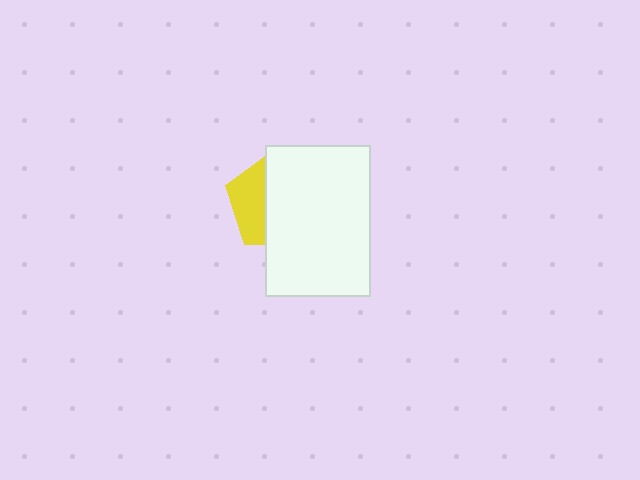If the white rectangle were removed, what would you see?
You would see the complete yellow pentagon.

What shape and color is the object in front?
The object in front is a white rectangle.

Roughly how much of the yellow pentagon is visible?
A small part of it is visible (roughly 37%).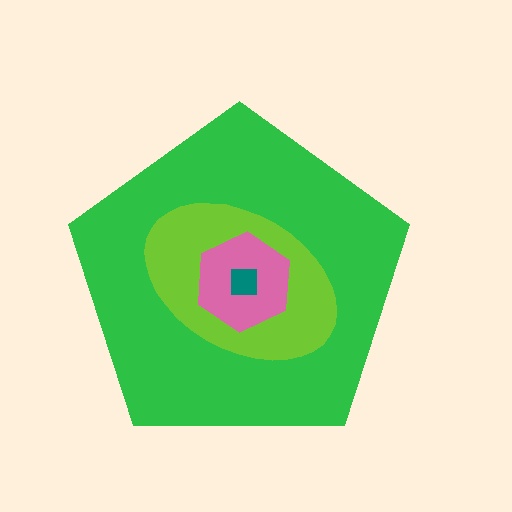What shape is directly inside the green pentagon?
The lime ellipse.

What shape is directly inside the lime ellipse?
The pink hexagon.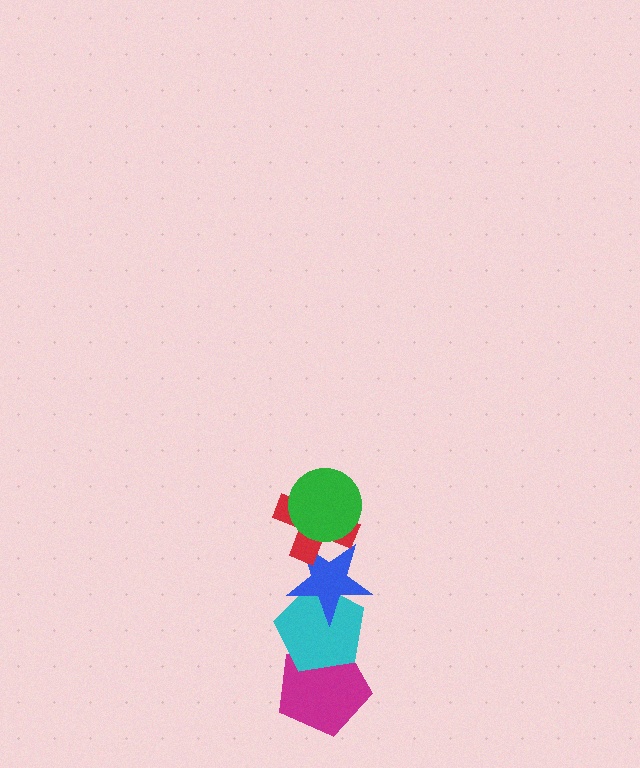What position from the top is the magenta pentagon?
The magenta pentagon is 5th from the top.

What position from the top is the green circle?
The green circle is 1st from the top.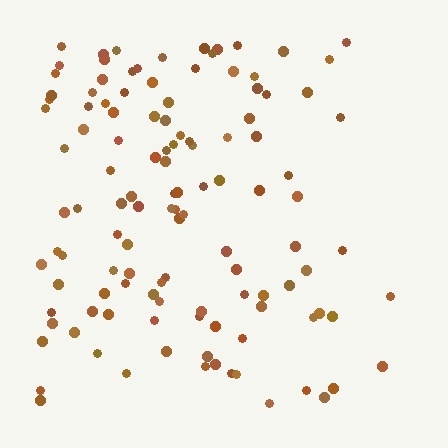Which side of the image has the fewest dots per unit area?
The right.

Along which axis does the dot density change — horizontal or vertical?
Horizontal.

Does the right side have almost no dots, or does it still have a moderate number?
Still a moderate number, just noticeably fewer than the left.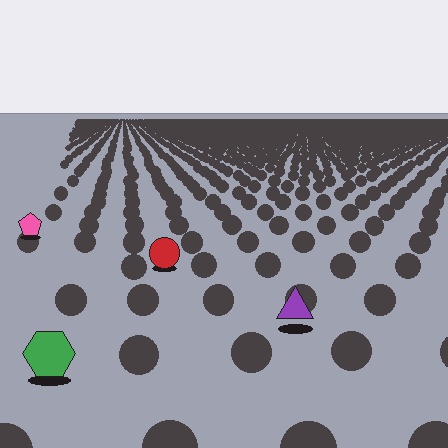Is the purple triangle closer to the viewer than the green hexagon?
No. The green hexagon is closer — you can tell from the texture gradient: the ground texture is coarser near it.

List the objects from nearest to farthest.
From nearest to farthest: the green hexagon, the purple triangle, the red circle, the pink pentagon.